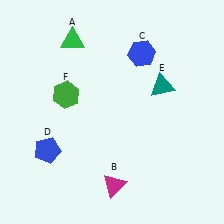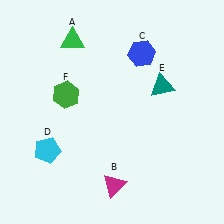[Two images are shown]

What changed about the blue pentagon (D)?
In Image 1, D is blue. In Image 2, it changed to cyan.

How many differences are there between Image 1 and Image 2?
There is 1 difference between the two images.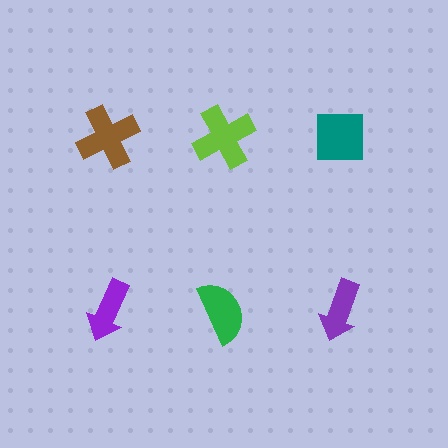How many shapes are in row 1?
3 shapes.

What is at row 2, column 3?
A purple arrow.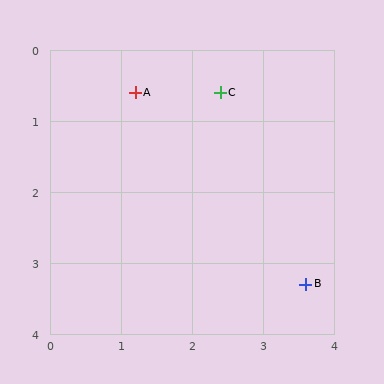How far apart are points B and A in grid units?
Points B and A are about 3.6 grid units apart.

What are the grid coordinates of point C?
Point C is at approximately (2.4, 0.6).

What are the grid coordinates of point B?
Point B is at approximately (3.6, 3.3).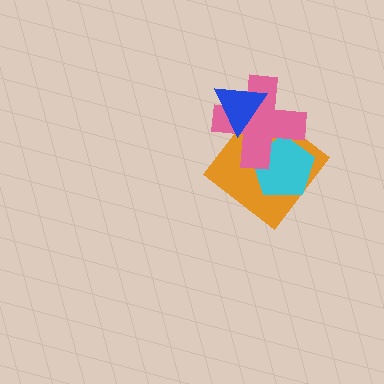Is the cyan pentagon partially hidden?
Yes, it is partially covered by another shape.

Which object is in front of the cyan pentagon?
The pink cross is in front of the cyan pentagon.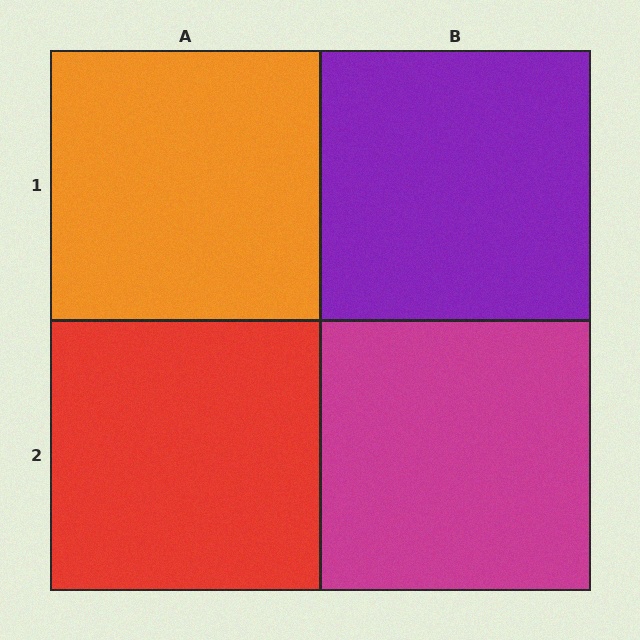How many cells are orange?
1 cell is orange.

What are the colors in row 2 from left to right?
Red, magenta.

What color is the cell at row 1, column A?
Orange.